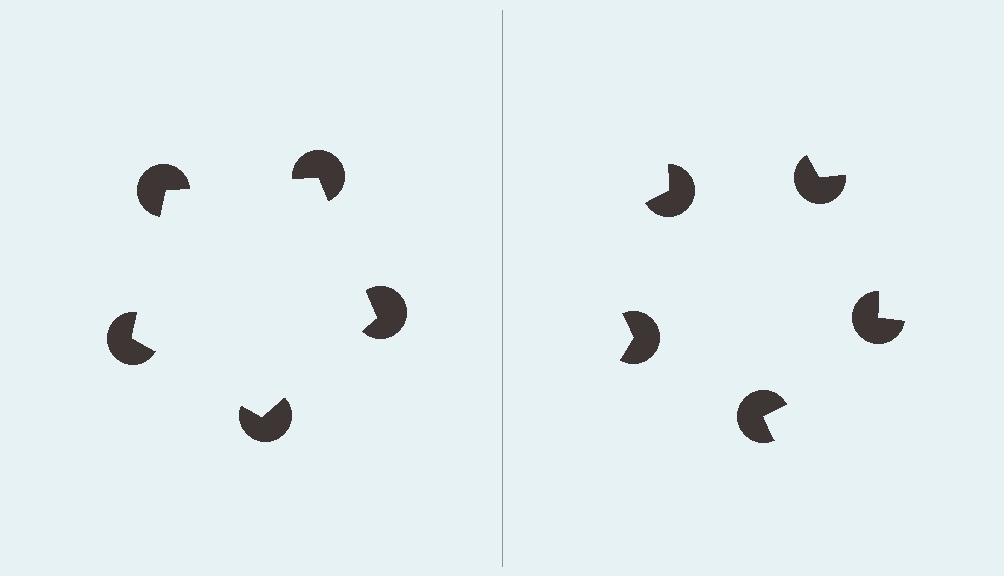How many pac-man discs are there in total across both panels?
10 — 5 on each side.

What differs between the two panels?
The pac-man discs are positioned identically on both sides; only the wedge orientations differ. On the left they align to a pentagon; on the right they are misaligned.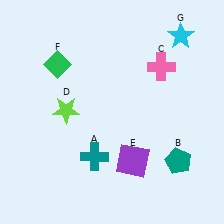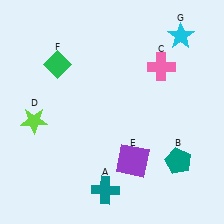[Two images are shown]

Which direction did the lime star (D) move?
The lime star (D) moved left.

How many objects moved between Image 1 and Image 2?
2 objects moved between the two images.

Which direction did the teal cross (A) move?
The teal cross (A) moved down.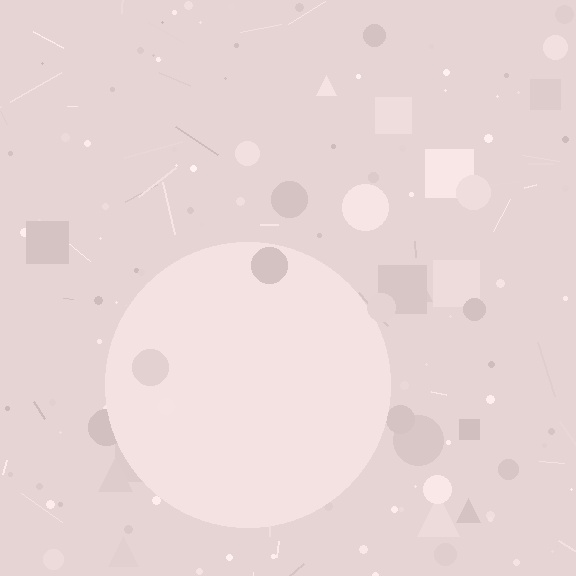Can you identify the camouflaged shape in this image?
The camouflaged shape is a circle.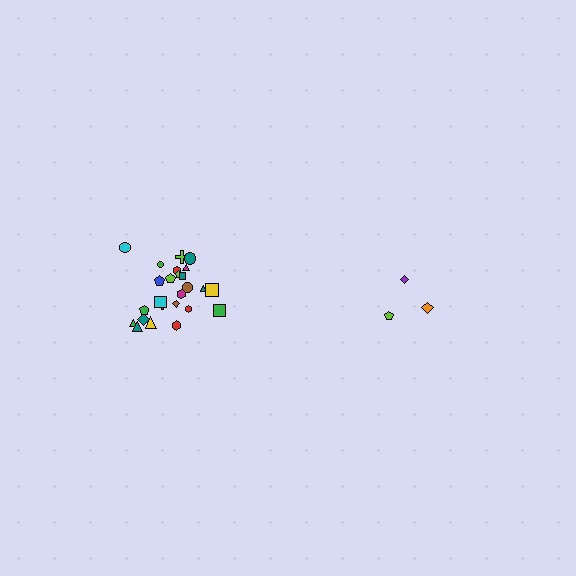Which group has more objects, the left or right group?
The left group.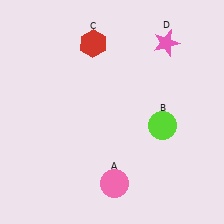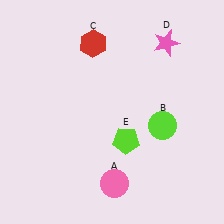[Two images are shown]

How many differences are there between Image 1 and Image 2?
There is 1 difference between the two images.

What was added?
A lime pentagon (E) was added in Image 2.